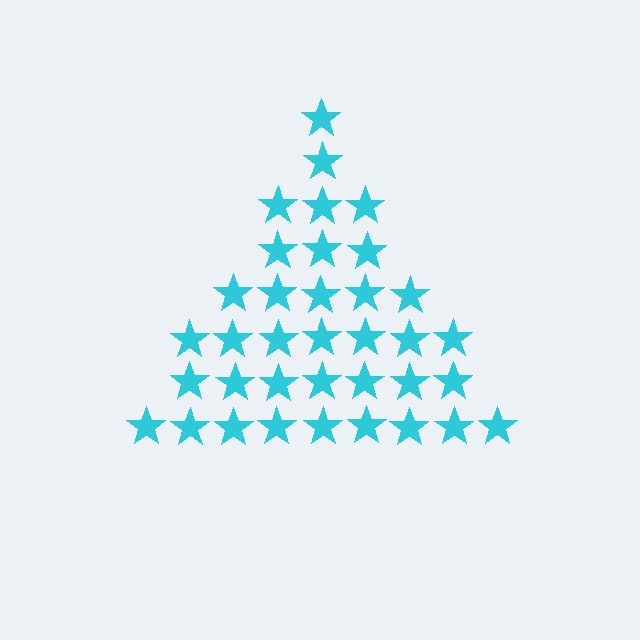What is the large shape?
The large shape is a triangle.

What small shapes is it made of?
It is made of small stars.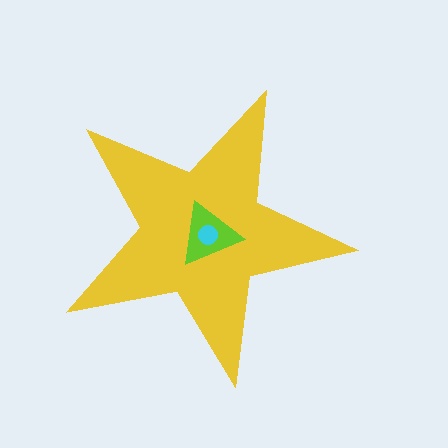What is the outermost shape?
The yellow star.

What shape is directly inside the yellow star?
The lime triangle.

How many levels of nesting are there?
3.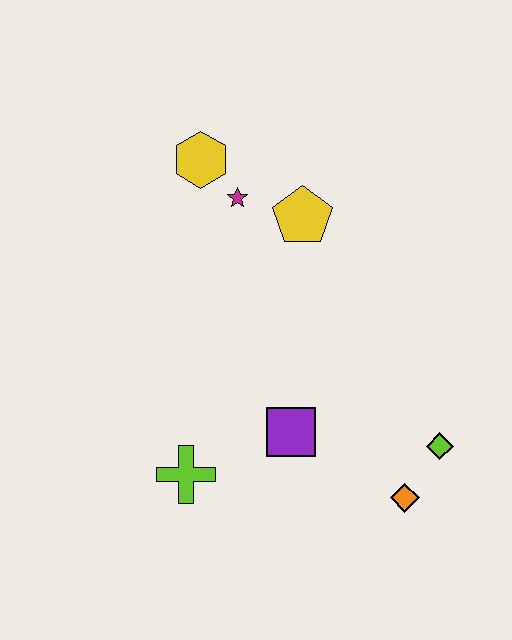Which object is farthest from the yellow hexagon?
The orange diamond is farthest from the yellow hexagon.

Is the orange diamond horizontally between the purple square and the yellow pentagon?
No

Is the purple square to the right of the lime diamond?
No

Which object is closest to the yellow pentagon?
The magenta star is closest to the yellow pentagon.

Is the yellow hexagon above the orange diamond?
Yes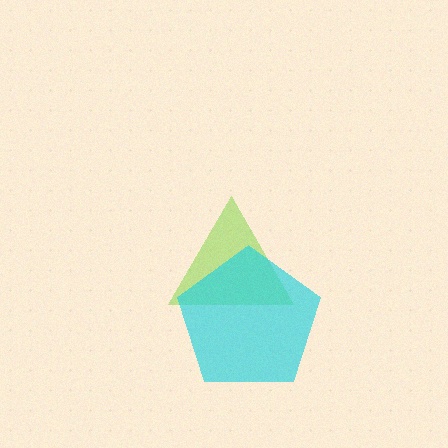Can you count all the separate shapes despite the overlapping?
Yes, there are 2 separate shapes.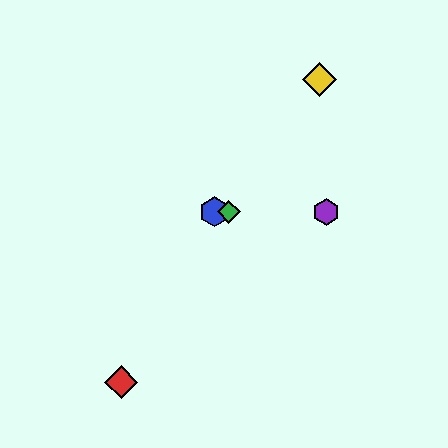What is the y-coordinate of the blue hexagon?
The blue hexagon is at y≈212.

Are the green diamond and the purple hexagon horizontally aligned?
Yes, both are at y≈212.